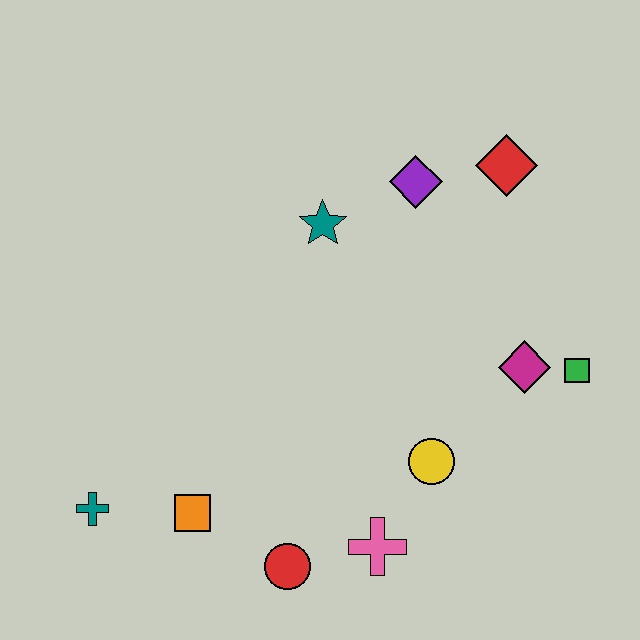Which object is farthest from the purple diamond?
The teal cross is farthest from the purple diamond.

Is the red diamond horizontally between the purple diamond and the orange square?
No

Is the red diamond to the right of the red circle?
Yes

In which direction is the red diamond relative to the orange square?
The red diamond is above the orange square.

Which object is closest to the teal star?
The purple diamond is closest to the teal star.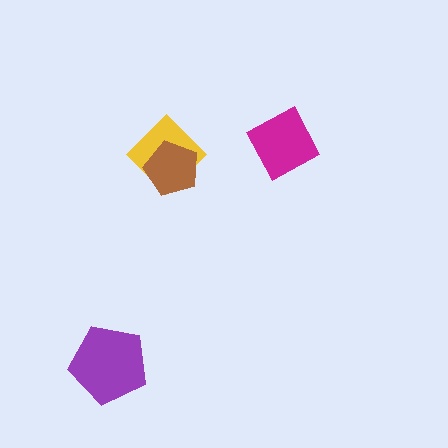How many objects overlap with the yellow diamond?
1 object overlaps with the yellow diamond.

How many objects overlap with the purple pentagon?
0 objects overlap with the purple pentagon.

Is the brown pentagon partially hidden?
No, no other shape covers it.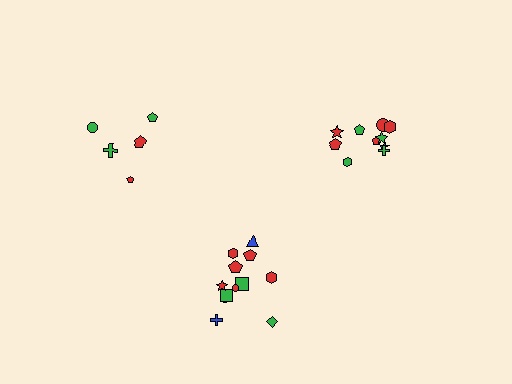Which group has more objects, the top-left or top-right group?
The top-right group.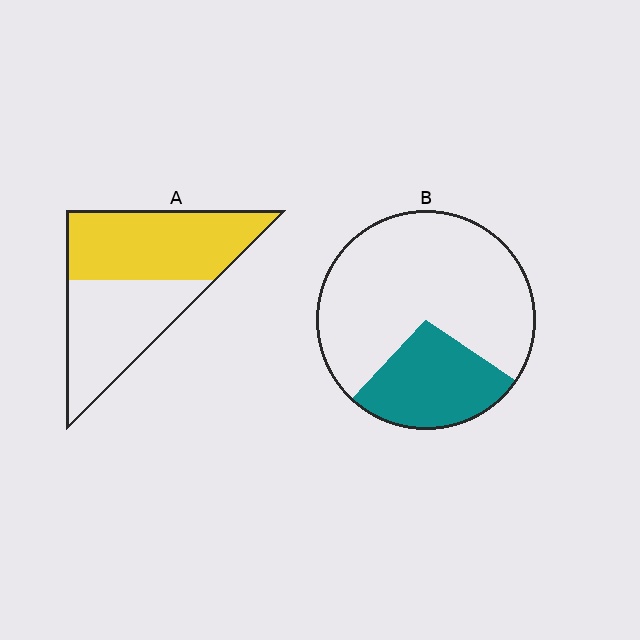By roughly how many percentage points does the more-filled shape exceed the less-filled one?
By roughly 25 percentage points (A over B).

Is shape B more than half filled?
No.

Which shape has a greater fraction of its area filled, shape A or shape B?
Shape A.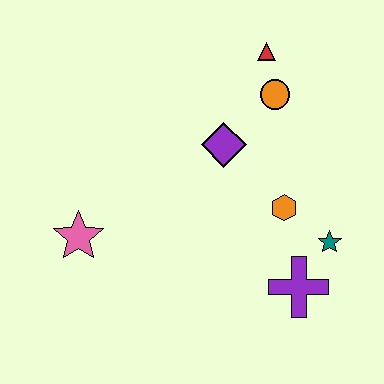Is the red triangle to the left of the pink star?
No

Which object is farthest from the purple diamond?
The pink star is farthest from the purple diamond.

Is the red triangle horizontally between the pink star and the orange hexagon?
Yes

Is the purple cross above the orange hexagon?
No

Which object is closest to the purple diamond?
The orange circle is closest to the purple diamond.